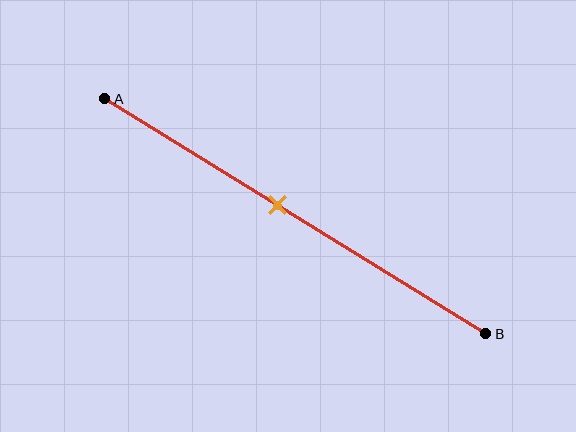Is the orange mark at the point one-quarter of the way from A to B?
No, the mark is at about 45% from A, not at the 25% one-quarter point.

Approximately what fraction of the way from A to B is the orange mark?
The orange mark is approximately 45% of the way from A to B.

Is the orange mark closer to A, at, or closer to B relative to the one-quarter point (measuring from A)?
The orange mark is closer to point B than the one-quarter point of segment AB.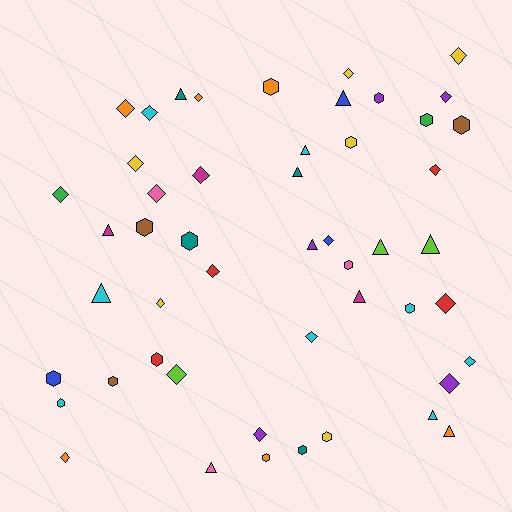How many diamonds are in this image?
There are 21 diamonds.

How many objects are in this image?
There are 50 objects.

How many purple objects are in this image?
There are 5 purple objects.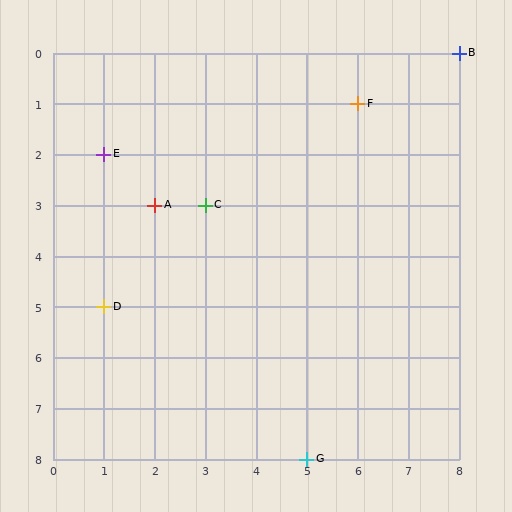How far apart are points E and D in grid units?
Points E and D are 3 rows apart.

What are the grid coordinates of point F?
Point F is at grid coordinates (6, 1).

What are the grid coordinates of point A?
Point A is at grid coordinates (2, 3).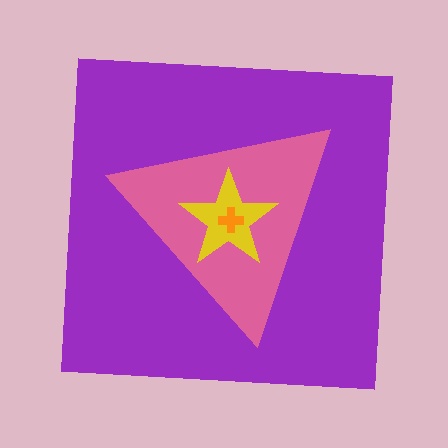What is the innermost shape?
The orange cross.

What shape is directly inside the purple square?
The pink triangle.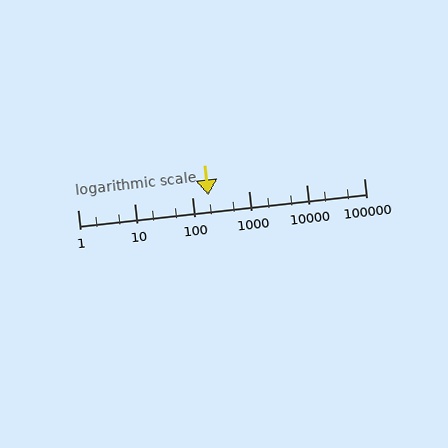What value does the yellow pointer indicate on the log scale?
The pointer indicates approximately 190.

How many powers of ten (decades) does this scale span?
The scale spans 5 decades, from 1 to 100000.